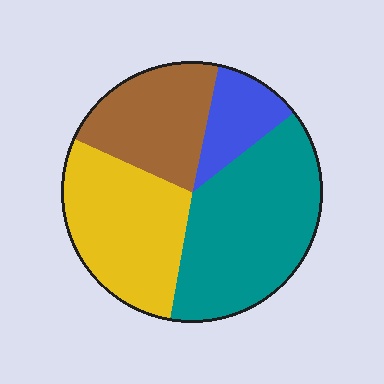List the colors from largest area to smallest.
From largest to smallest: teal, yellow, brown, blue.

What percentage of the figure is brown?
Brown covers 22% of the figure.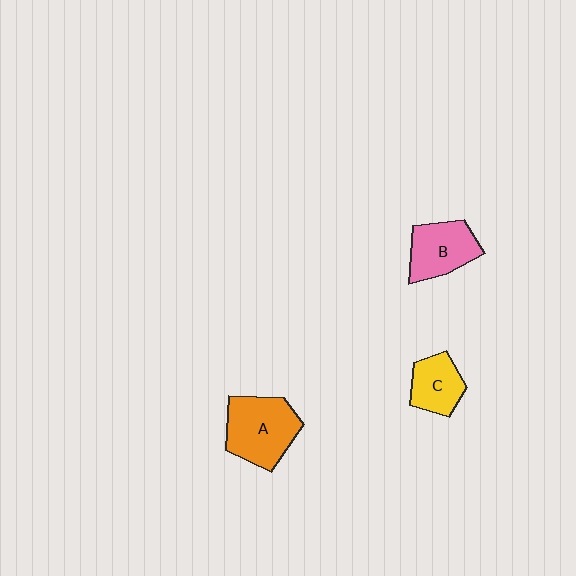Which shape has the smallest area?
Shape C (yellow).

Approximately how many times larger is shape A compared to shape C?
Approximately 1.6 times.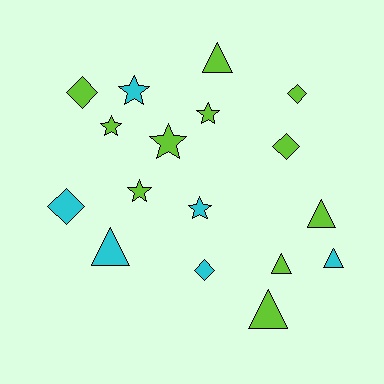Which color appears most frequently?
Lime, with 11 objects.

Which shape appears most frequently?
Star, with 6 objects.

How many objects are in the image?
There are 17 objects.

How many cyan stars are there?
There are 2 cyan stars.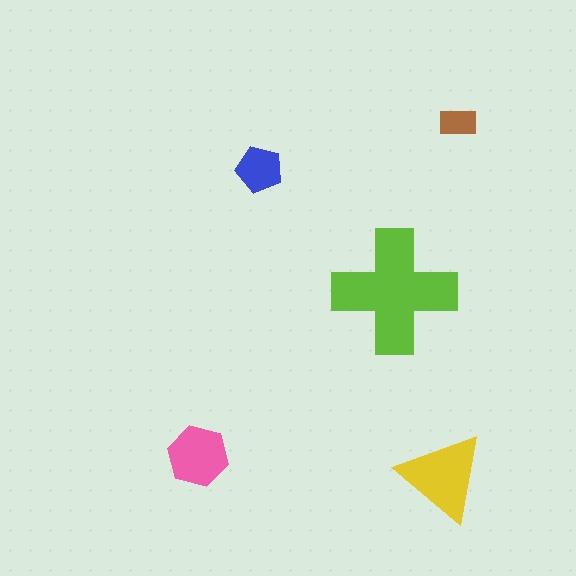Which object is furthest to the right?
The brown rectangle is rightmost.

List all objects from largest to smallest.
The lime cross, the yellow triangle, the pink hexagon, the blue pentagon, the brown rectangle.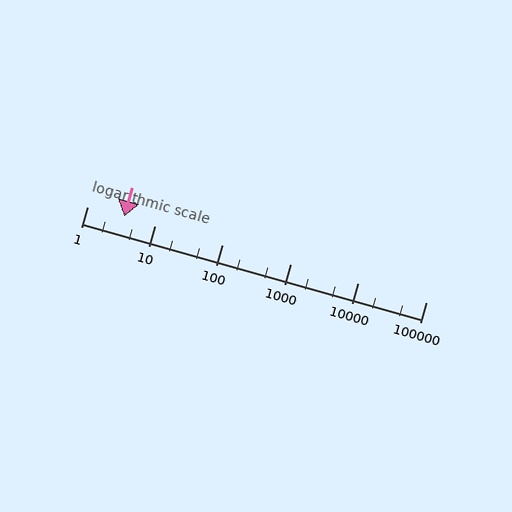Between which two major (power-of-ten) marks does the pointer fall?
The pointer is between 1 and 10.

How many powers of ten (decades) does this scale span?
The scale spans 5 decades, from 1 to 100000.